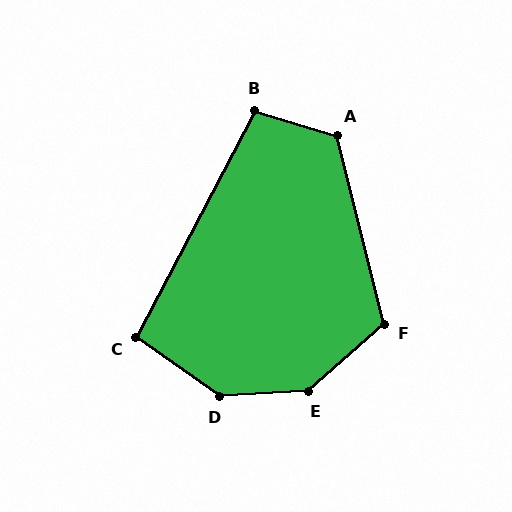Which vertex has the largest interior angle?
E, at approximately 142 degrees.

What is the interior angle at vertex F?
Approximately 118 degrees (obtuse).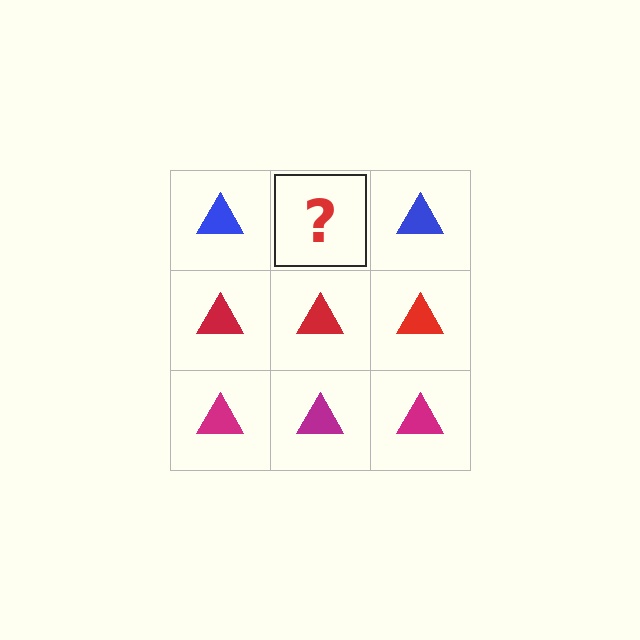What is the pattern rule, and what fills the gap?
The rule is that each row has a consistent color. The gap should be filled with a blue triangle.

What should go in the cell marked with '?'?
The missing cell should contain a blue triangle.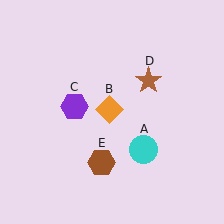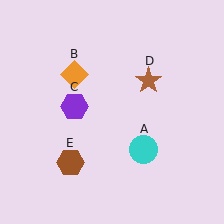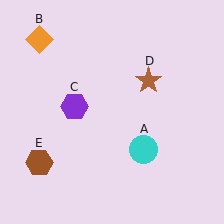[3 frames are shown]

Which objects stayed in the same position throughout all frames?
Cyan circle (object A) and purple hexagon (object C) and brown star (object D) remained stationary.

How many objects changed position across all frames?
2 objects changed position: orange diamond (object B), brown hexagon (object E).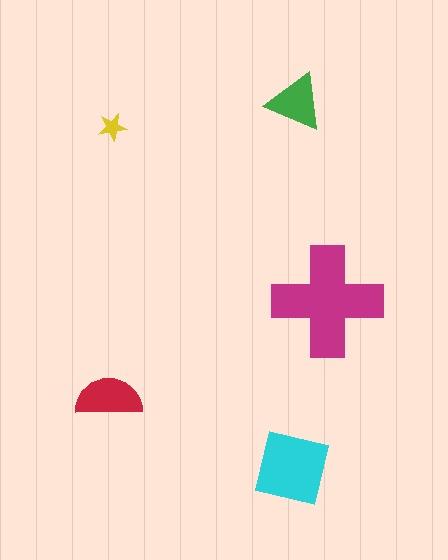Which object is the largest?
The magenta cross.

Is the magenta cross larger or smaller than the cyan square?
Larger.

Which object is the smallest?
The yellow star.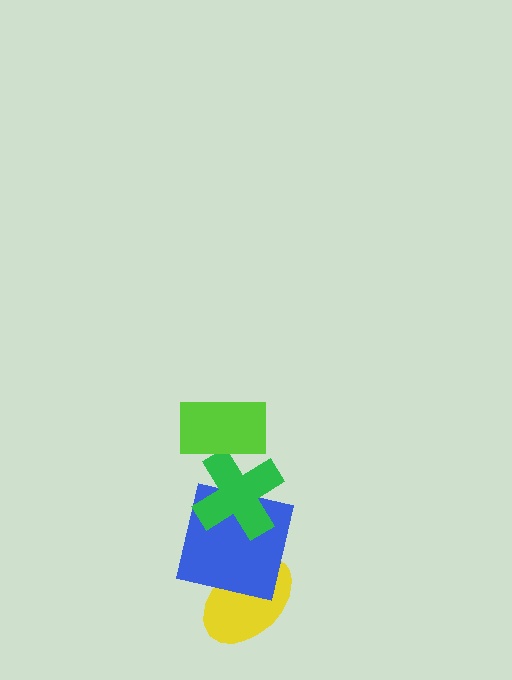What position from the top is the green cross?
The green cross is 2nd from the top.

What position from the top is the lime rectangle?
The lime rectangle is 1st from the top.